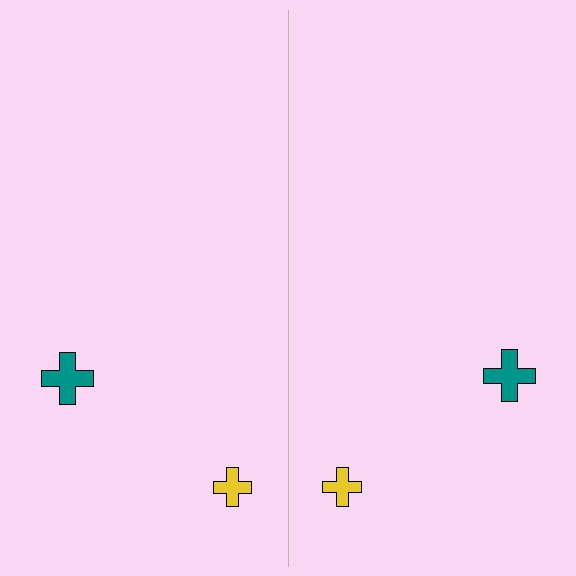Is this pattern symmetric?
Yes, this pattern has bilateral (reflection) symmetry.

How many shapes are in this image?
There are 4 shapes in this image.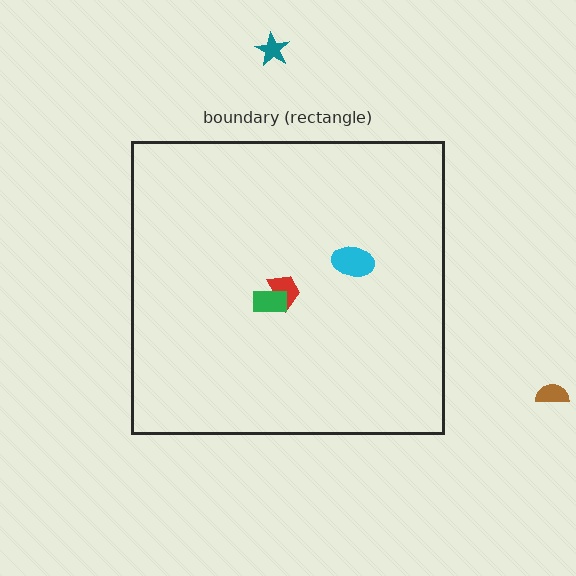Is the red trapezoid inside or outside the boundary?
Inside.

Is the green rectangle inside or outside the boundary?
Inside.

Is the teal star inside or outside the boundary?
Outside.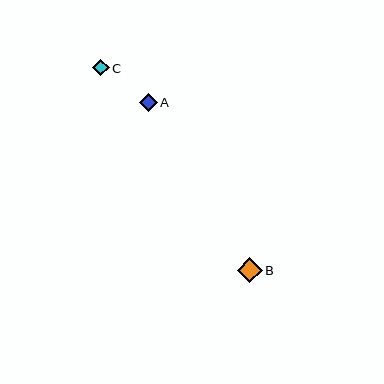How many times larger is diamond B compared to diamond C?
Diamond B is approximately 1.5 times the size of diamond C.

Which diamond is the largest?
Diamond B is the largest with a size of approximately 25 pixels.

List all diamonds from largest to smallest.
From largest to smallest: B, A, C.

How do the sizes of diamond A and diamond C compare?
Diamond A and diamond C are approximately the same size.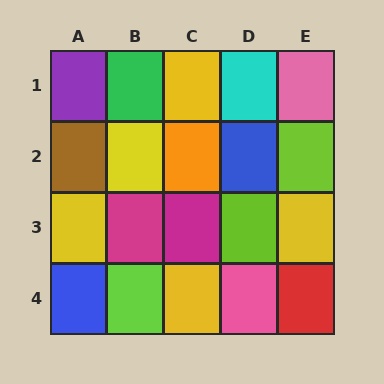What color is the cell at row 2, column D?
Blue.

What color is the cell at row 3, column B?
Magenta.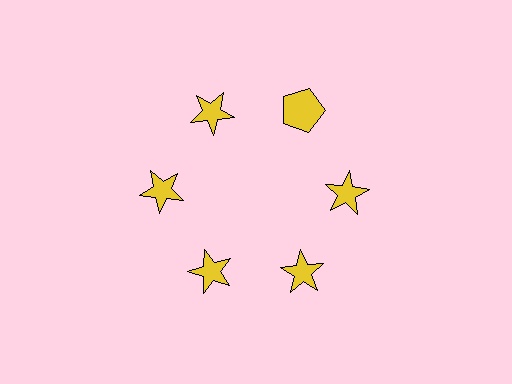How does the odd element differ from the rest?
It has a different shape: pentagon instead of star.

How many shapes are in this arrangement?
There are 6 shapes arranged in a ring pattern.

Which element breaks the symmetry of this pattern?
The yellow pentagon at roughly the 1 o'clock position breaks the symmetry. All other shapes are yellow stars.